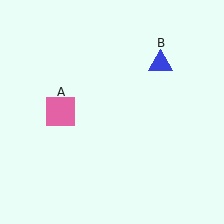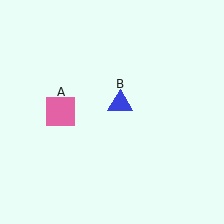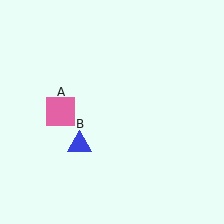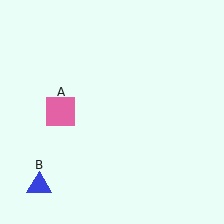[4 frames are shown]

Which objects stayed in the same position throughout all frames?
Pink square (object A) remained stationary.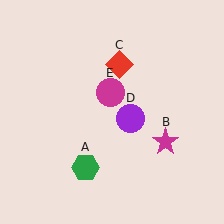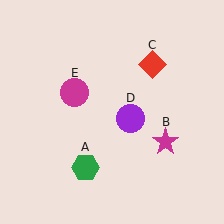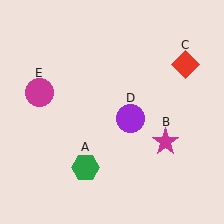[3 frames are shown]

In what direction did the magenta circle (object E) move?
The magenta circle (object E) moved left.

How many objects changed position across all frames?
2 objects changed position: red diamond (object C), magenta circle (object E).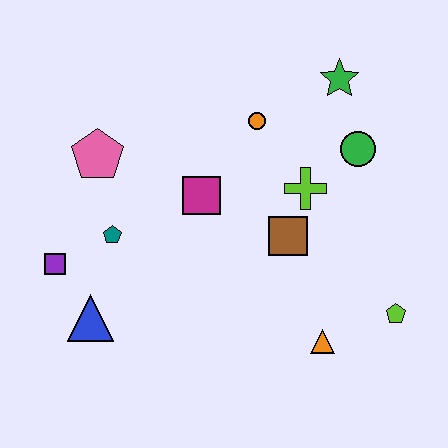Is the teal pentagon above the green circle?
No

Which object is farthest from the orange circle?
The blue triangle is farthest from the orange circle.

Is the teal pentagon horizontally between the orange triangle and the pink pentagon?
Yes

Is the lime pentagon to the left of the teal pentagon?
No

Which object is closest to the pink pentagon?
The teal pentagon is closest to the pink pentagon.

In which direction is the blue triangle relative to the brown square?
The blue triangle is to the left of the brown square.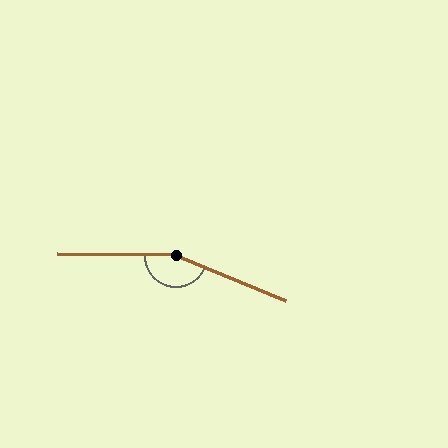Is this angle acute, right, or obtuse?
It is obtuse.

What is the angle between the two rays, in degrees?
Approximately 158 degrees.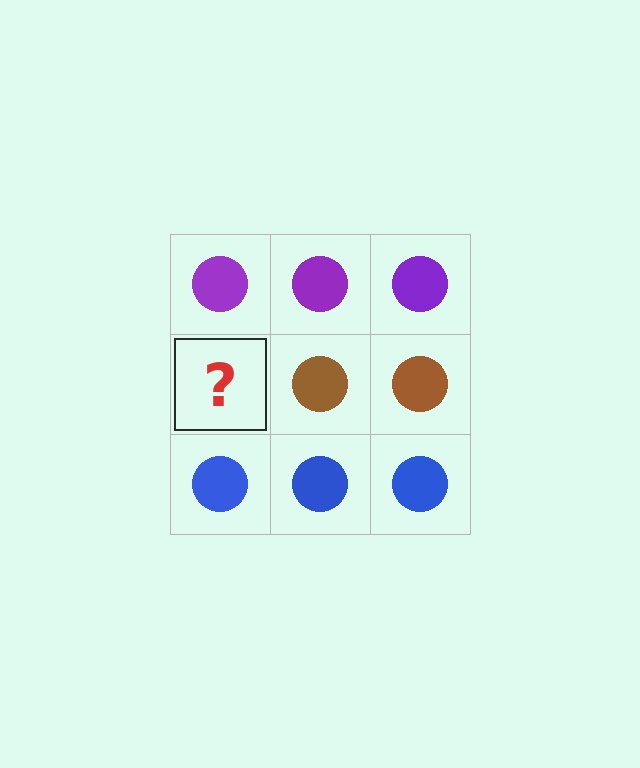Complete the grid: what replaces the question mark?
The question mark should be replaced with a brown circle.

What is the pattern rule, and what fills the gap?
The rule is that each row has a consistent color. The gap should be filled with a brown circle.